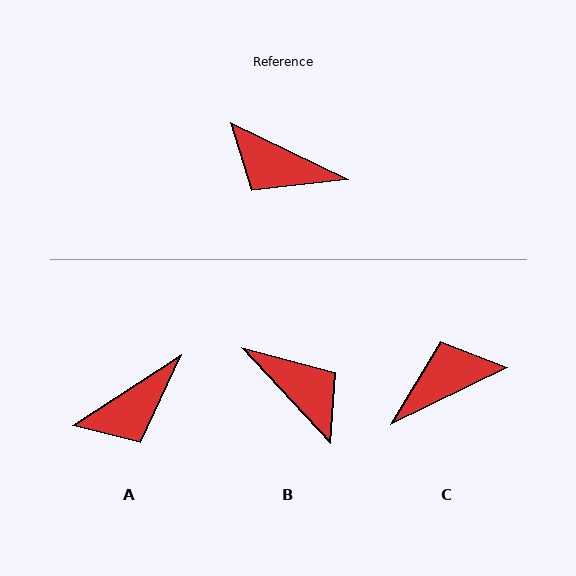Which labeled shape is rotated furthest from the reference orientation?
B, about 158 degrees away.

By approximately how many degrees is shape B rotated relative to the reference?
Approximately 158 degrees counter-clockwise.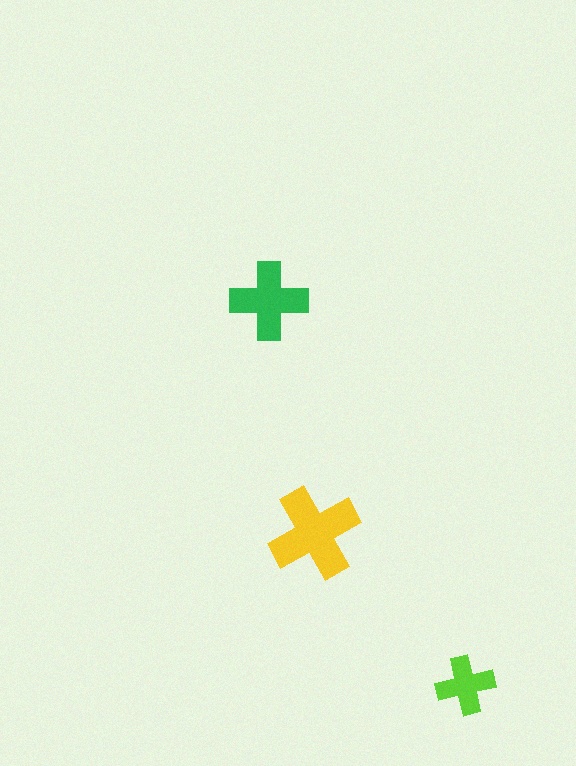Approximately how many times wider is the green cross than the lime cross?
About 1.5 times wider.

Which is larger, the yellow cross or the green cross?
The yellow one.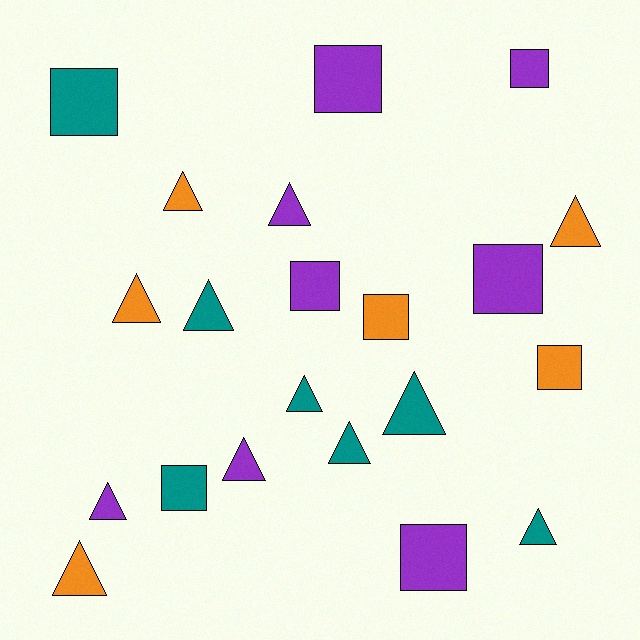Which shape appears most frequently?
Triangle, with 12 objects.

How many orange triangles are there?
There are 4 orange triangles.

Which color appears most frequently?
Purple, with 8 objects.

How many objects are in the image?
There are 21 objects.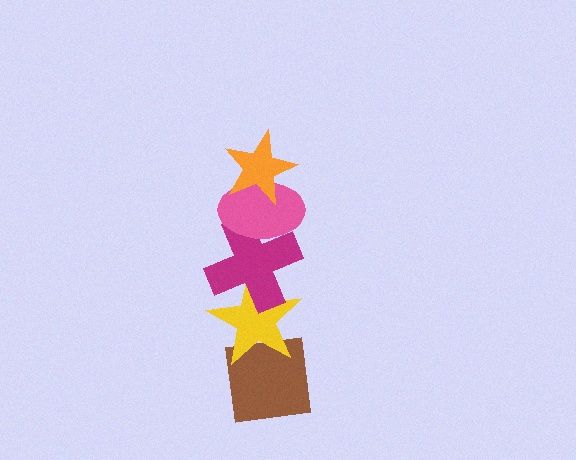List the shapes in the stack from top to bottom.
From top to bottom: the orange star, the pink ellipse, the magenta cross, the yellow star, the brown square.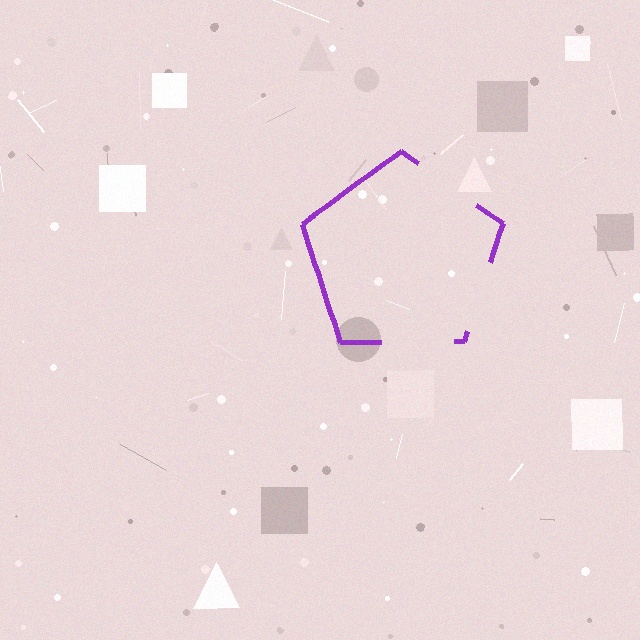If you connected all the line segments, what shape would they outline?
They would outline a pentagon.